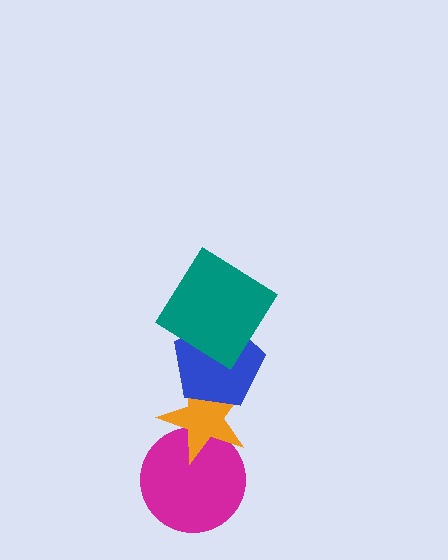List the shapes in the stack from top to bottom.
From top to bottom: the teal diamond, the blue pentagon, the orange star, the magenta circle.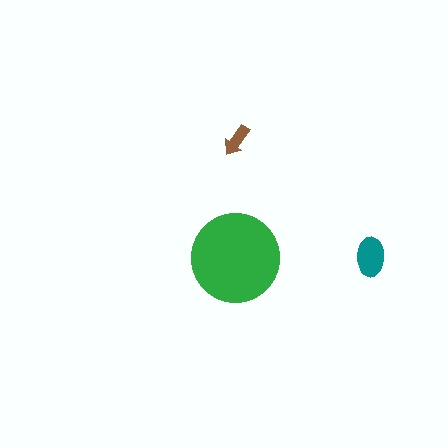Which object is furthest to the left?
The green circle is leftmost.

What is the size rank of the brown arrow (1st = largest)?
3rd.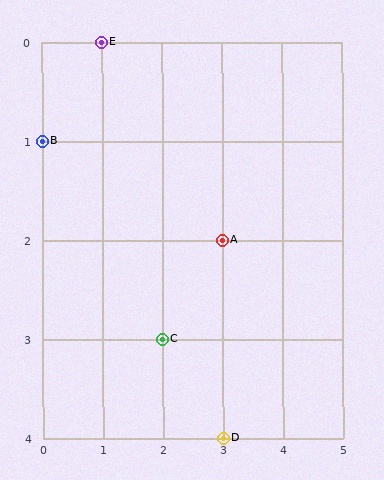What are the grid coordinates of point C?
Point C is at grid coordinates (2, 3).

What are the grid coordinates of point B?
Point B is at grid coordinates (0, 1).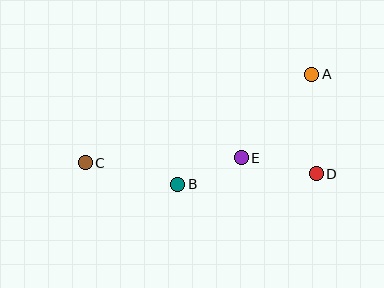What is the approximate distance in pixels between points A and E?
The distance between A and E is approximately 109 pixels.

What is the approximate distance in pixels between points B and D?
The distance between B and D is approximately 139 pixels.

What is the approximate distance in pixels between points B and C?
The distance between B and C is approximately 95 pixels.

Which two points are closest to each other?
Points B and E are closest to each other.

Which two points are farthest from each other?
Points A and C are farthest from each other.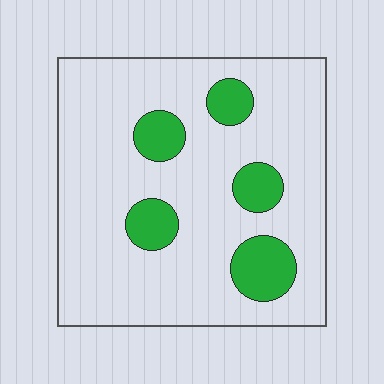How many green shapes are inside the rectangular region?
5.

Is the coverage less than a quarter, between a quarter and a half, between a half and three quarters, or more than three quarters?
Less than a quarter.